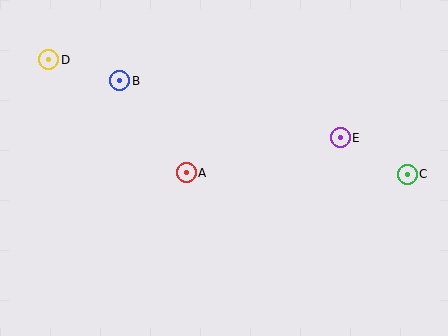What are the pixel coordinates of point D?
Point D is at (49, 60).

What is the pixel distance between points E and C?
The distance between E and C is 76 pixels.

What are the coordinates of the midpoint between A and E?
The midpoint between A and E is at (263, 155).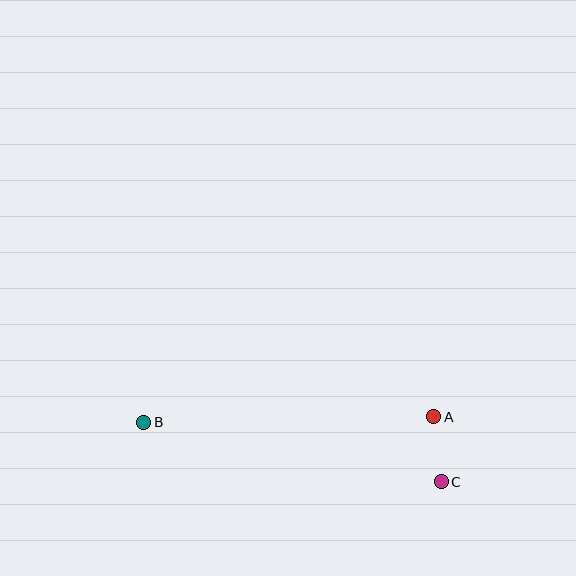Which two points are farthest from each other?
Points B and C are farthest from each other.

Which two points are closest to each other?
Points A and C are closest to each other.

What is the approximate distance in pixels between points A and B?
The distance between A and B is approximately 290 pixels.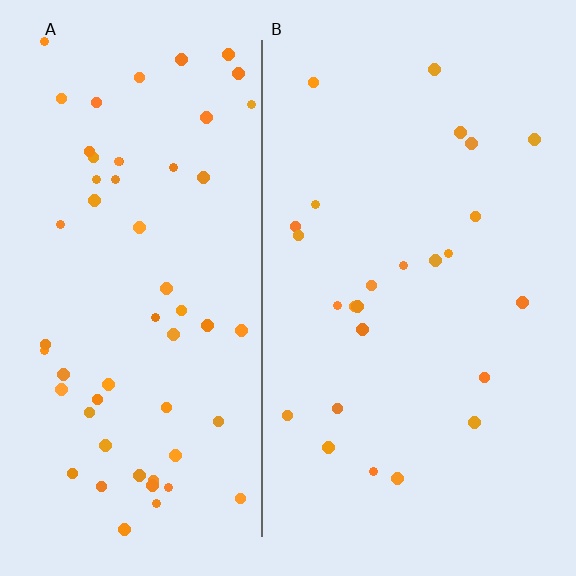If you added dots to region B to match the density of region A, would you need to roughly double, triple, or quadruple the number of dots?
Approximately double.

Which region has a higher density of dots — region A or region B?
A (the left).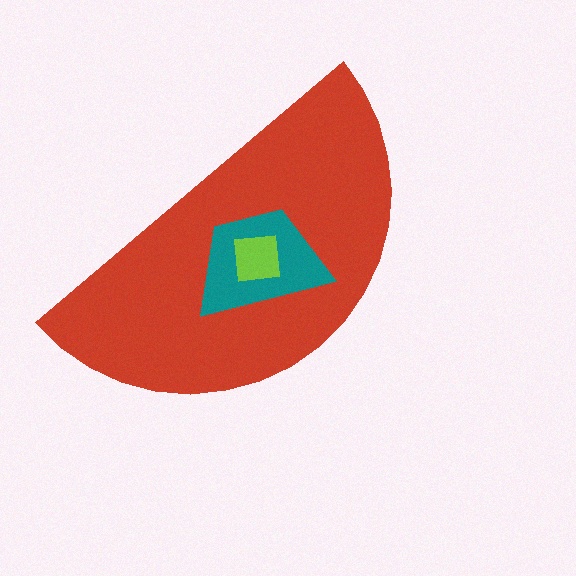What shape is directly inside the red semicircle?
The teal trapezoid.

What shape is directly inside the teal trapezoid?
The lime square.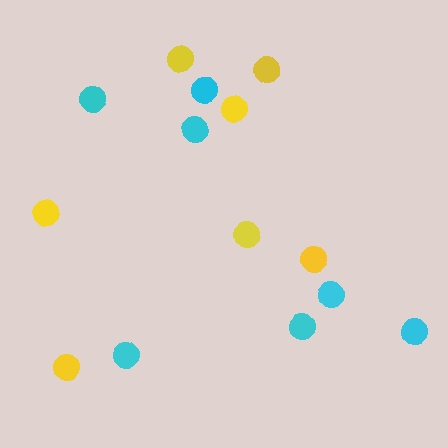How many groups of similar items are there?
There are 2 groups: one group of cyan circles (7) and one group of yellow circles (7).